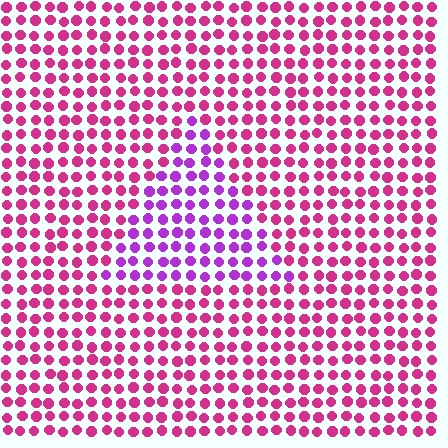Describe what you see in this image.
The image is filled with small magenta elements in a uniform arrangement. A triangle-shaped region is visible where the elements are tinted to a slightly different hue, forming a subtle color boundary.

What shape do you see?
I see a triangle.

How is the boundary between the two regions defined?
The boundary is defined purely by a slight shift in hue (about 39 degrees). Spacing, size, and orientation are identical on both sides.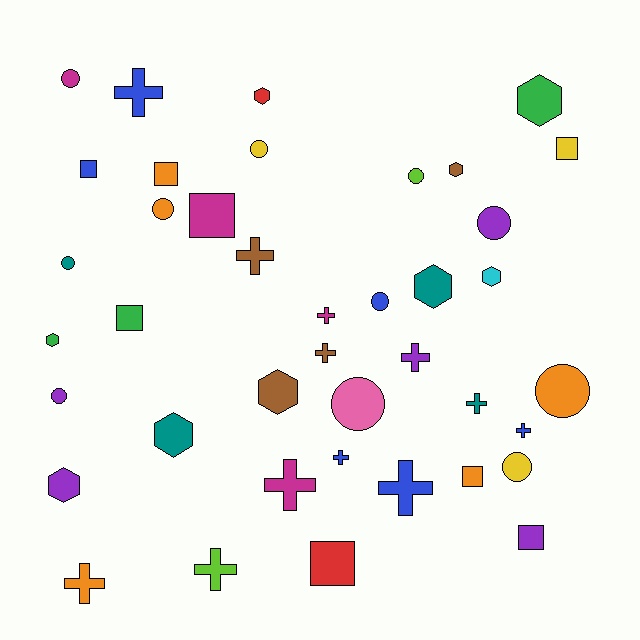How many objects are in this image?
There are 40 objects.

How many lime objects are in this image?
There are 2 lime objects.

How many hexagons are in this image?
There are 9 hexagons.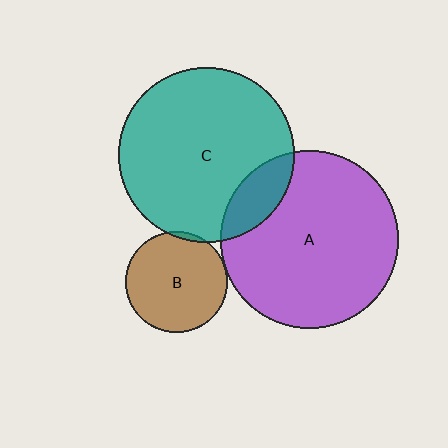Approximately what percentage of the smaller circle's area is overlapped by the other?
Approximately 5%.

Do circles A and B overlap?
Yes.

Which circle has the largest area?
Circle A (purple).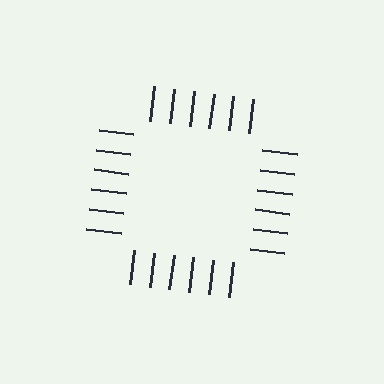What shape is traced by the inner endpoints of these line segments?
An illusory square — the line segments terminate on its edges but no continuous stroke is drawn.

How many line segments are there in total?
24 — 6 along each of the 4 edges.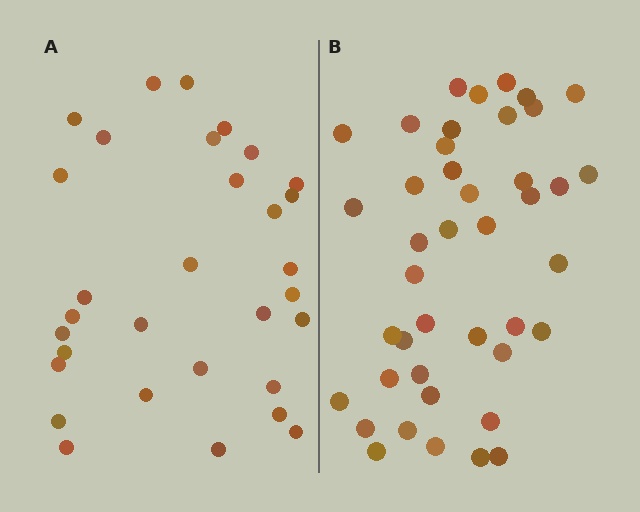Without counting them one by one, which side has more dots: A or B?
Region B (the right region) has more dots.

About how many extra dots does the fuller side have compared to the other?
Region B has roughly 12 or so more dots than region A.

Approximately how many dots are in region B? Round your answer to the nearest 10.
About 40 dots. (The exact count is 42, which rounds to 40.)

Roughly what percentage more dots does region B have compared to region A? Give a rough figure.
About 35% more.